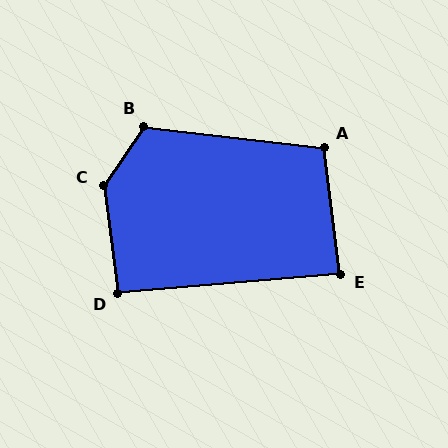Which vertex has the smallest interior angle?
E, at approximately 88 degrees.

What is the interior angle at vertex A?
Approximately 103 degrees (obtuse).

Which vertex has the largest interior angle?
C, at approximately 138 degrees.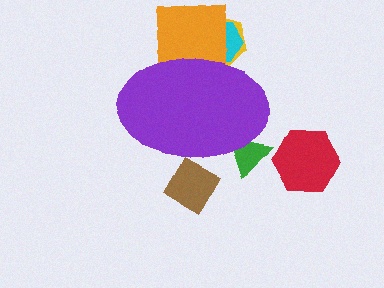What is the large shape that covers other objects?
A purple ellipse.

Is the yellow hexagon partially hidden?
Yes, the yellow hexagon is partially hidden behind the purple ellipse.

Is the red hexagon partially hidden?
No, the red hexagon is fully visible.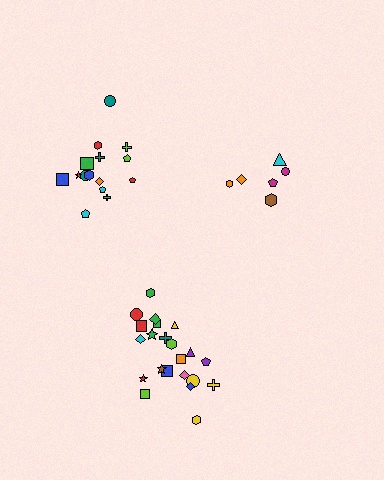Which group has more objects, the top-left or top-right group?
The top-left group.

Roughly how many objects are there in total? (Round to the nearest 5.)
Roughly 45 objects in total.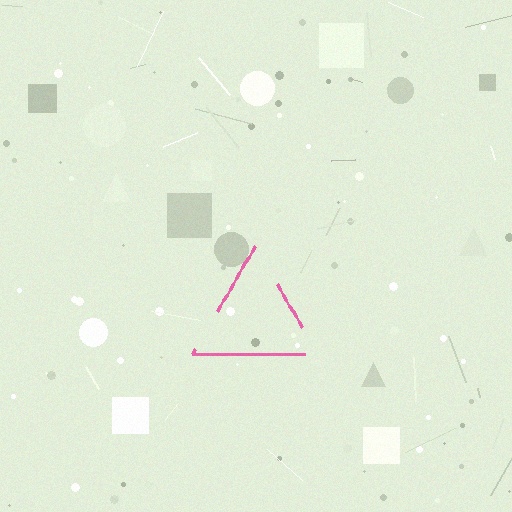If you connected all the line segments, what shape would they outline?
They would outline a triangle.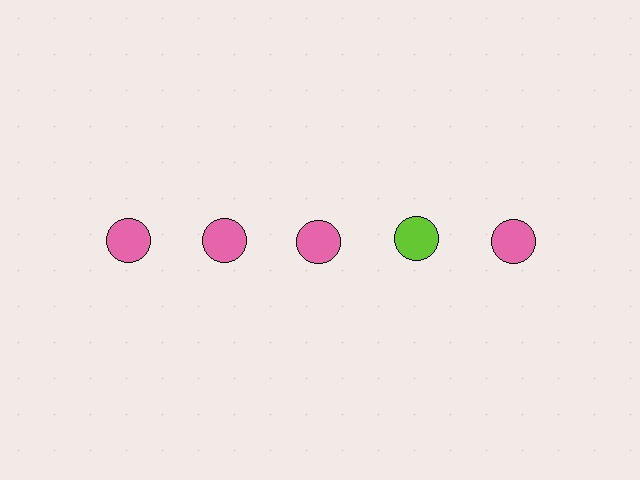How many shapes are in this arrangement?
There are 5 shapes arranged in a grid pattern.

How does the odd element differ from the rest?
It has a different color: lime instead of pink.